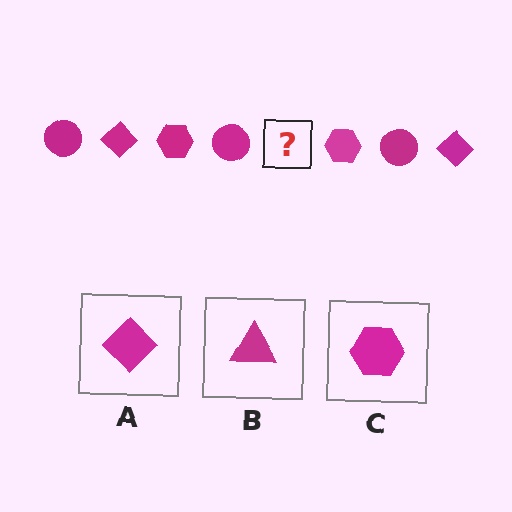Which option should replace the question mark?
Option A.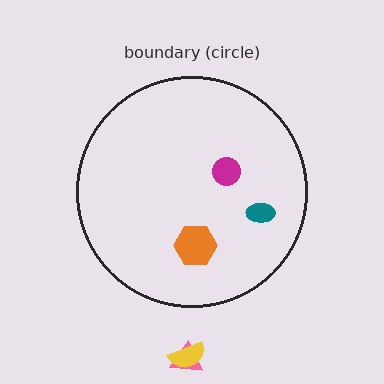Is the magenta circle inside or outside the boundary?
Inside.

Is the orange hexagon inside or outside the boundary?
Inside.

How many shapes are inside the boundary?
3 inside, 2 outside.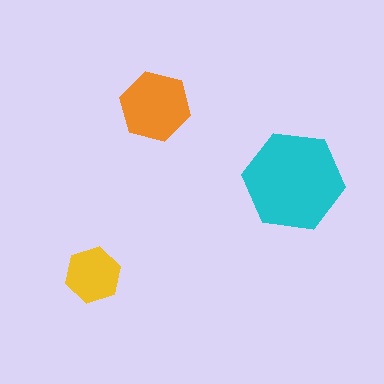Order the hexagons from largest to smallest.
the cyan one, the orange one, the yellow one.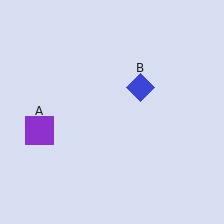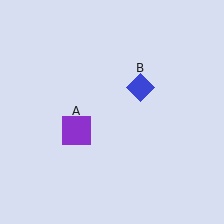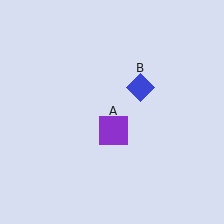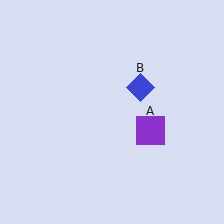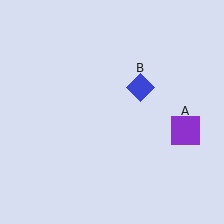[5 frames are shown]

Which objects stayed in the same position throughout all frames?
Blue diamond (object B) remained stationary.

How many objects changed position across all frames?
1 object changed position: purple square (object A).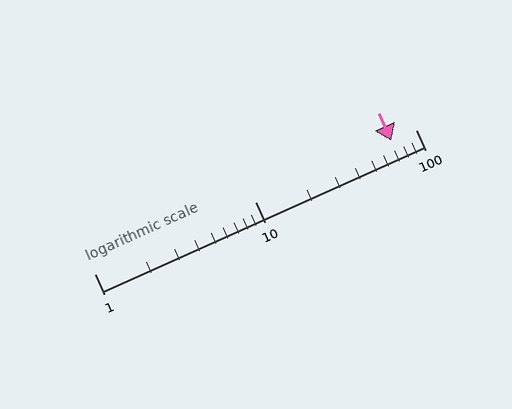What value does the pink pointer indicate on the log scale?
The pointer indicates approximately 71.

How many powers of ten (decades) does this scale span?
The scale spans 2 decades, from 1 to 100.